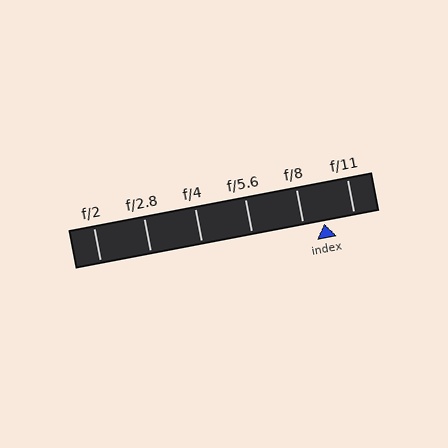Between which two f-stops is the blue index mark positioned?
The index mark is between f/8 and f/11.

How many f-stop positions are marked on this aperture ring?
There are 6 f-stop positions marked.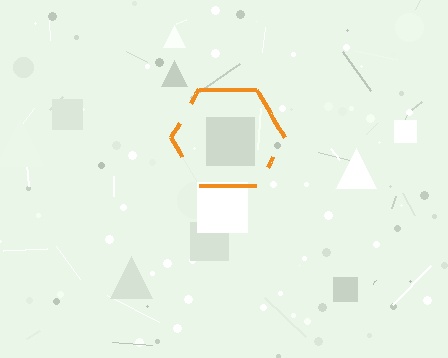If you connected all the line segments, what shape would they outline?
They would outline a hexagon.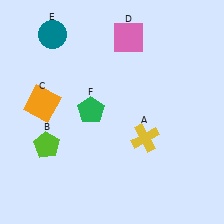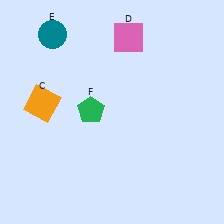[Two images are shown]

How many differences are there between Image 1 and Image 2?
There are 2 differences between the two images.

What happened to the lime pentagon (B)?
The lime pentagon (B) was removed in Image 2. It was in the bottom-left area of Image 1.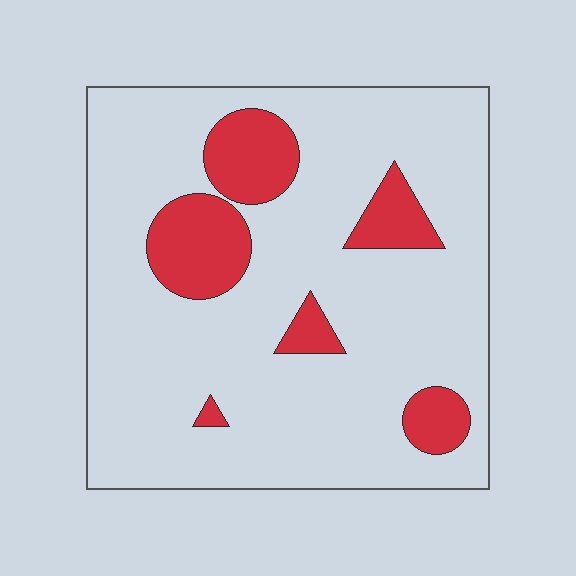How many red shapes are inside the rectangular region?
6.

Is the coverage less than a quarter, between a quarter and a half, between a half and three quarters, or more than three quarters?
Less than a quarter.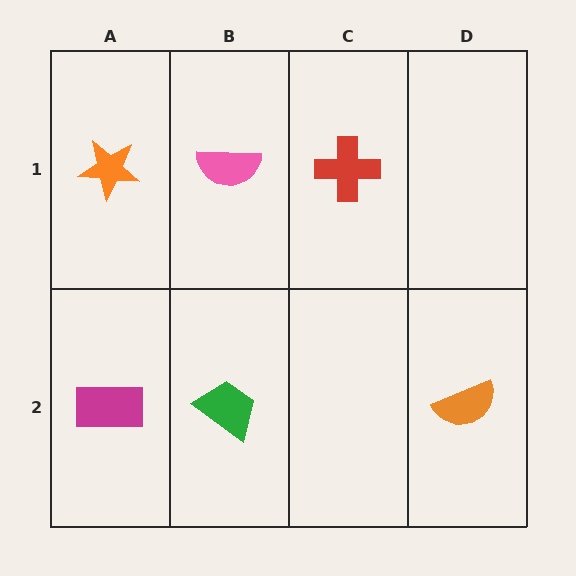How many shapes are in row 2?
3 shapes.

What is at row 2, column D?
An orange semicircle.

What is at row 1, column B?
A pink semicircle.